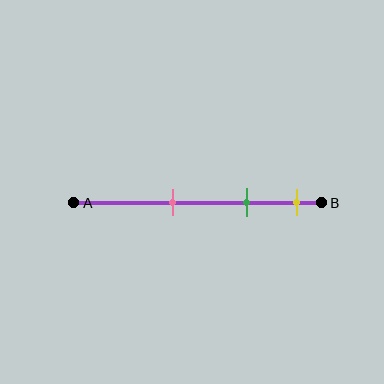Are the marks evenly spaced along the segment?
Yes, the marks are approximately evenly spaced.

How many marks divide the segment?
There are 3 marks dividing the segment.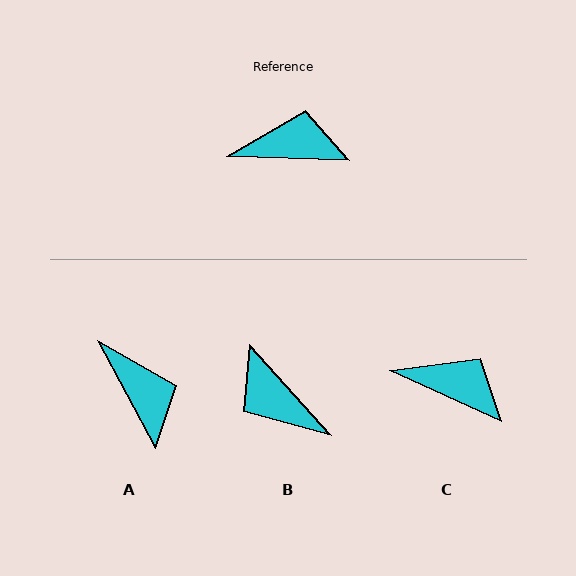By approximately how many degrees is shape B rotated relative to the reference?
Approximately 134 degrees counter-clockwise.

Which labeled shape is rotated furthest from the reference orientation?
B, about 134 degrees away.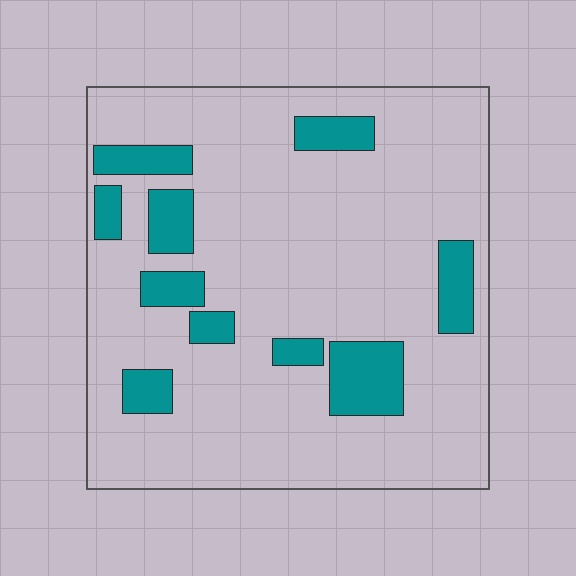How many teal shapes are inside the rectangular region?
10.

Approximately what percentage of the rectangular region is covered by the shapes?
Approximately 15%.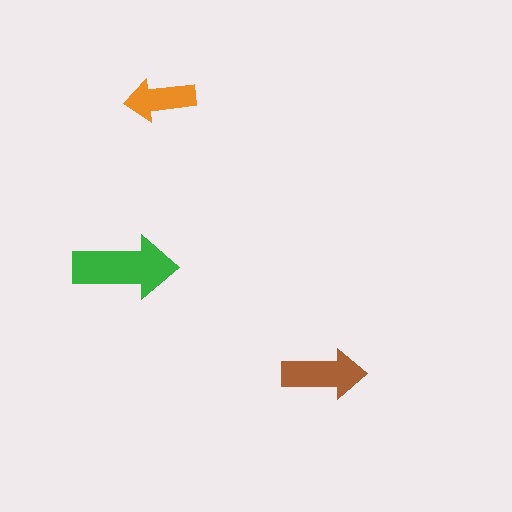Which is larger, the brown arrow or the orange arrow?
The brown one.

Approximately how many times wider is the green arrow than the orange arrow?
About 1.5 times wider.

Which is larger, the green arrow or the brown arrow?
The green one.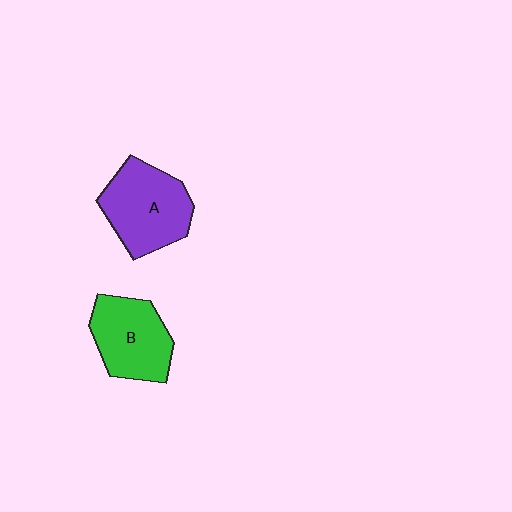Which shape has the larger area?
Shape A (purple).